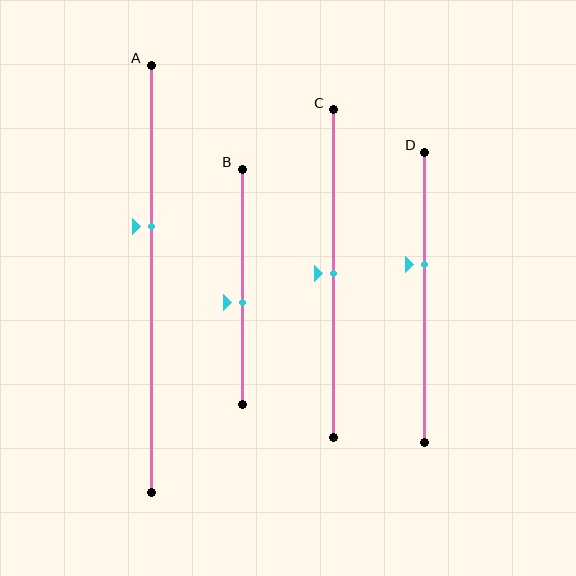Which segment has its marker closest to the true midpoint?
Segment C has its marker closest to the true midpoint.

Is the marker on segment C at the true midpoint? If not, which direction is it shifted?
Yes, the marker on segment C is at the true midpoint.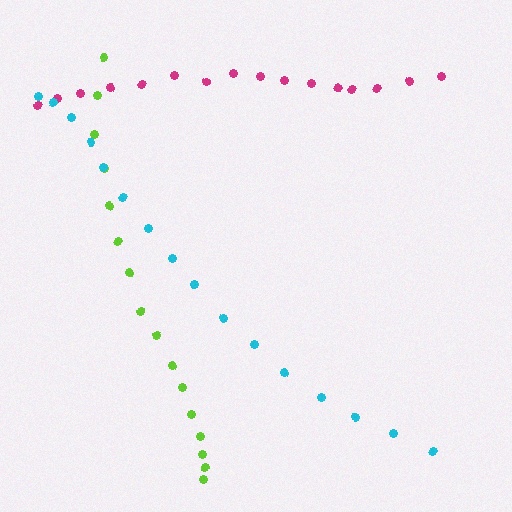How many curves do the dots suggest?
There are 3 distinct paths.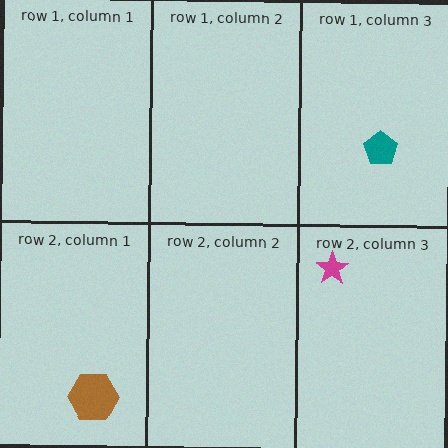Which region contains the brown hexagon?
The row 2, column 1 region.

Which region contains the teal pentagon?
The row 1, column 3 region.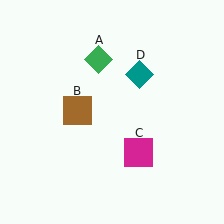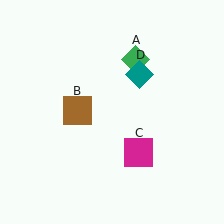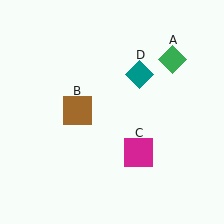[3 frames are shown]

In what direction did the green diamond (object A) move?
The green diamond (object A) moved right.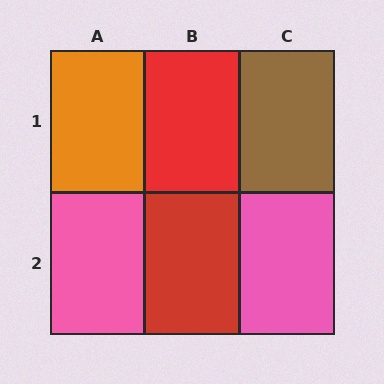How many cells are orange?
1 cell is orange.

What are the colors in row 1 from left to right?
Orange, red, brown.